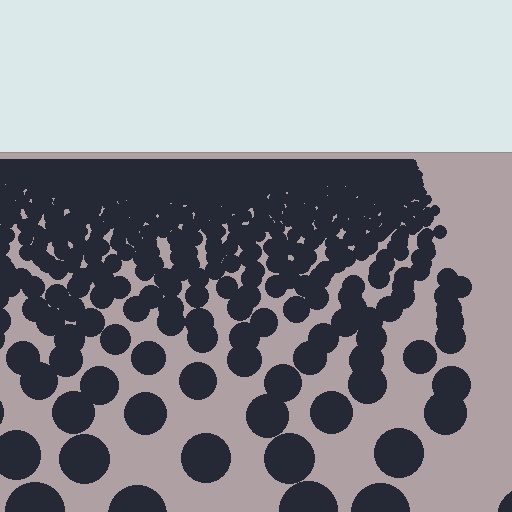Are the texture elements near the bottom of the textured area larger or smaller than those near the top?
Larger. Near the bottom, elements are closer to the viewer and appear at a bigger on-screen size.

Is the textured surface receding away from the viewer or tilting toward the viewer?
The surface is receding away from the viewer. Texture elements get smaller and denser toward the top.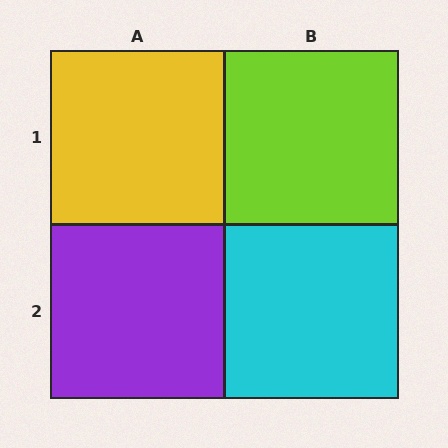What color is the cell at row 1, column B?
Lime.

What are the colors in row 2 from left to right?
Purple, cyan.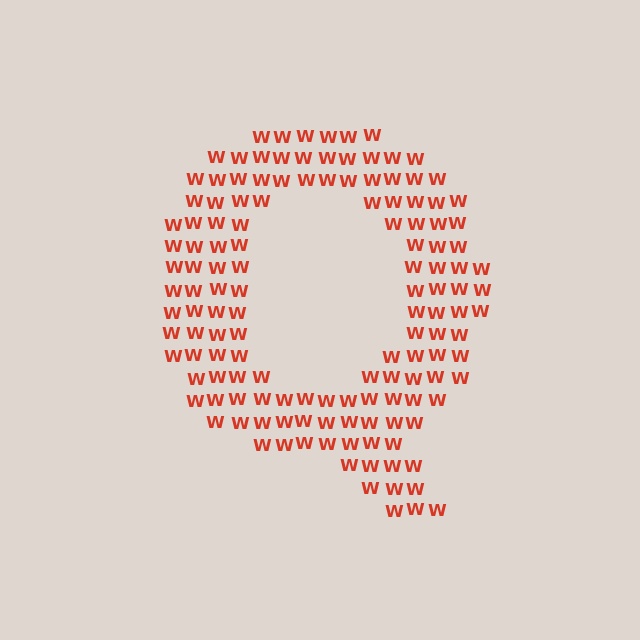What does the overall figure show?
The overall figure shows the letter Q.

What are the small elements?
The small elements are letter W's.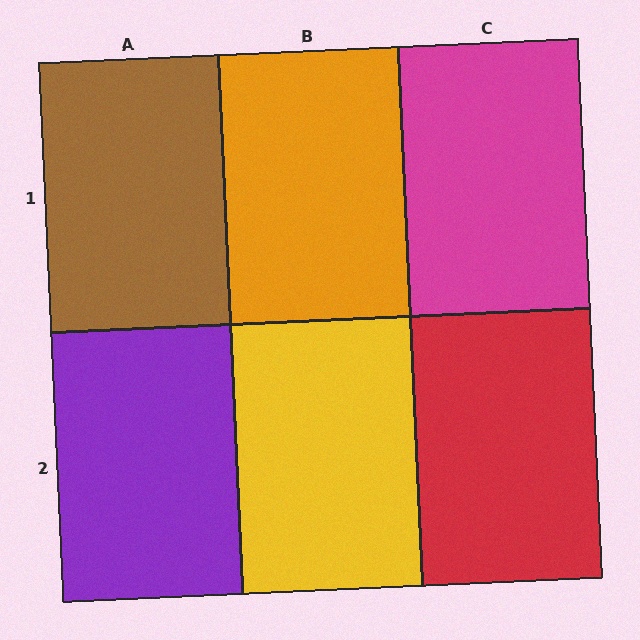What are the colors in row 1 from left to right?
Brown, orange, magenta.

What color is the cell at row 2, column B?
Yellow.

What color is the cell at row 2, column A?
Purple.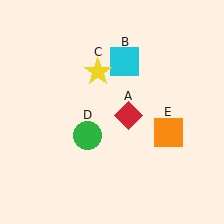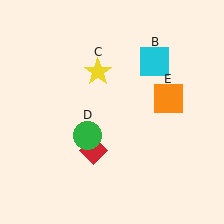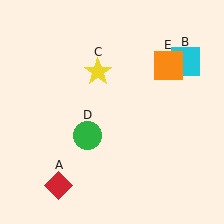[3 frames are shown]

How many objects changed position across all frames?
3 objects changed position: red diamond (object A), cyan square (object B), orange square (object E).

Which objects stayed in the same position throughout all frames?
Yellow star (object C) and green circle (object D) remained stationary.